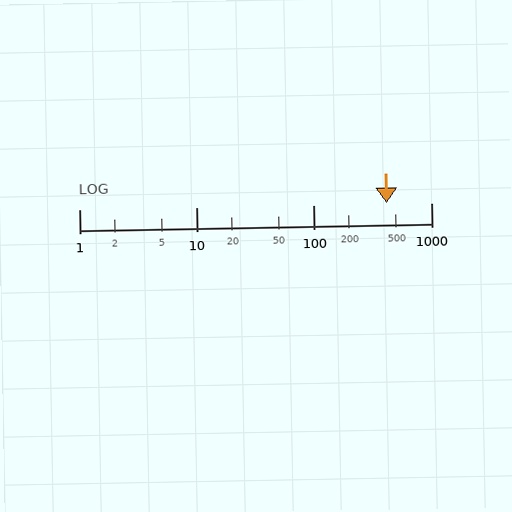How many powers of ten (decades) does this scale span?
The scale spans 3 decades, from 1 to 1000.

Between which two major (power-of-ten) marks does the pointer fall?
The pointer is between 100 and 1000.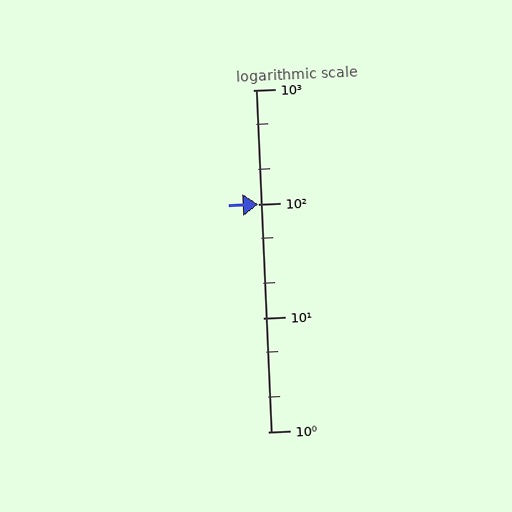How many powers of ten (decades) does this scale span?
The scale spans 3 decades, from 1 to 1000.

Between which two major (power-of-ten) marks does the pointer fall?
The pointer is between 100 and 1000.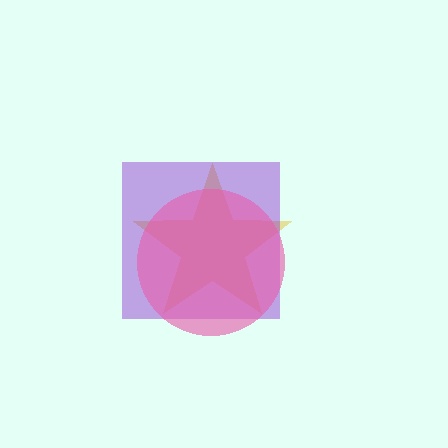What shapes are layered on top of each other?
The layered shapes are: a yellow star, a purple square, a pink circle.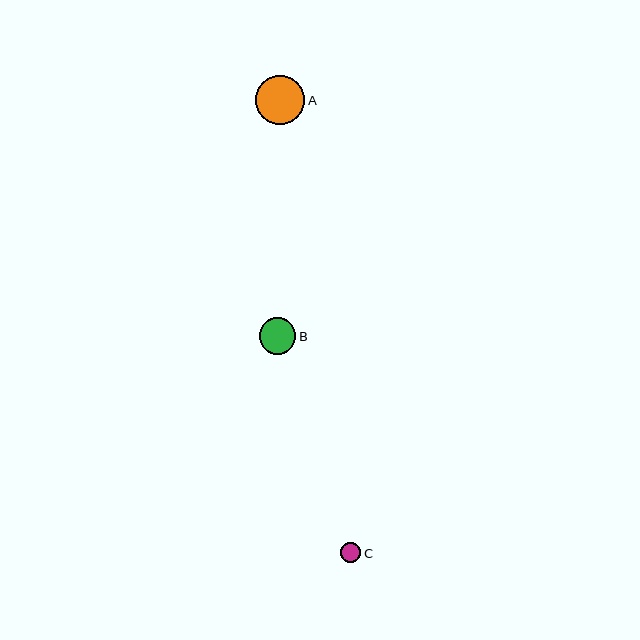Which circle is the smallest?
Circle C is the smallest with a size of approximately 20 pixels.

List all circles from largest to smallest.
From largest to smallest: A, B, C.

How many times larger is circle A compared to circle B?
Circle A is approximately 1.3 times the size of circle B.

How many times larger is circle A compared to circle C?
Circle A is approximately 2.4 times the size of circle C.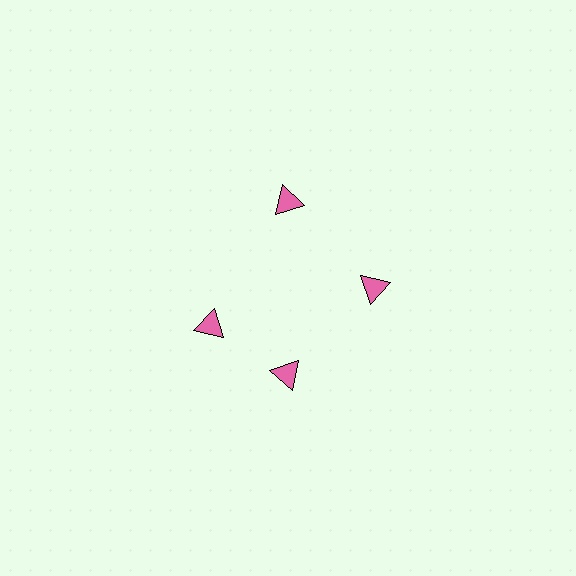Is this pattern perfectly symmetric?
No. The 4 pink triangles are arranged in a ring, but one element near the 9 o'clock position is rotated out of alignment along the ring, breaking the 4-fold rotational symmetry.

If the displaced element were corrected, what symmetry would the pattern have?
It would have 4-fold rotational symmetry — the pattern would map onto itself every 90 degrees.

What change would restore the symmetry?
The symmetry would be restored by rotating it back into even spacing with its neighbors so that all 4 triangles sit at equal angles and equal distance from the center.